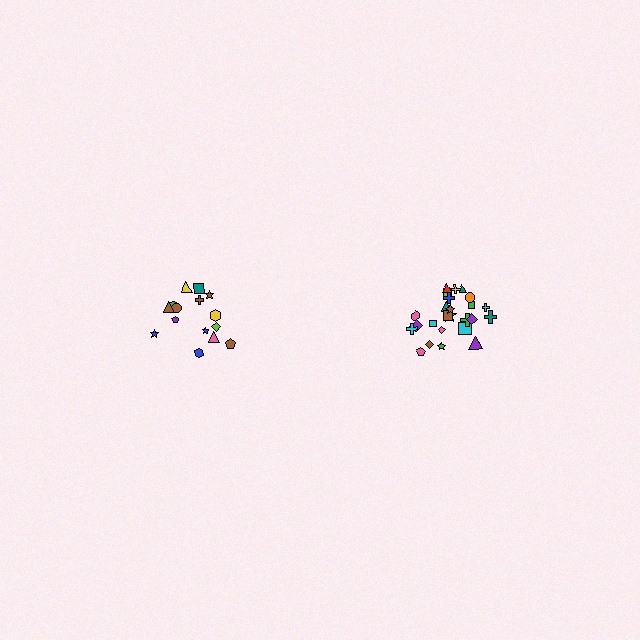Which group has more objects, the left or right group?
The right group.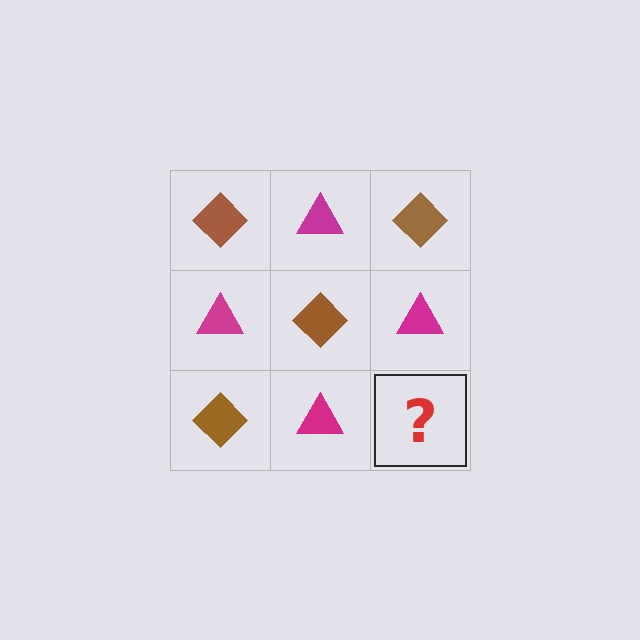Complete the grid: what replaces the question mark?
The question mark should be replaced with a brown diamond.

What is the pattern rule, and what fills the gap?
The rule is that it alternates brown diamond and magenta triangle in a checkerboard pattern. The gap should be filled with a brown diamond.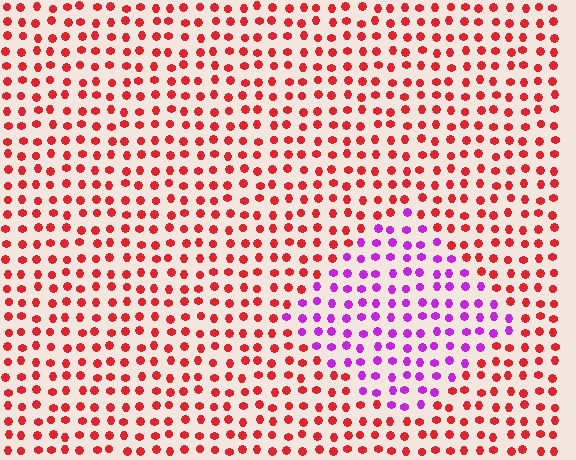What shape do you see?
I see a diamond.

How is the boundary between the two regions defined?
The boundary is defined purely by a slight shift in hue (about 65 degrees). Spacing, size, and orientation are identical on both sides.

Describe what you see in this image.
The image is filled with small red elements in a uniform arrangement. A diamond-shaped region is visible where the elements are tinted to a slightly different hue, forming a subtle color boundary.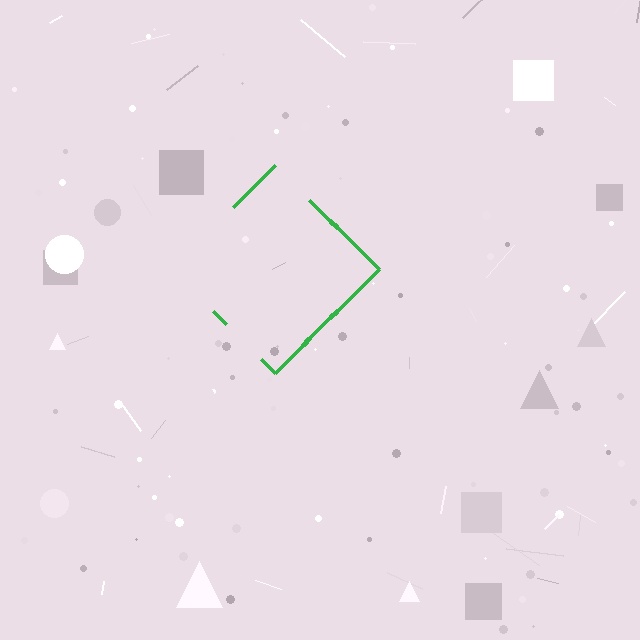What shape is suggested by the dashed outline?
The dashed outline suggests a diamond.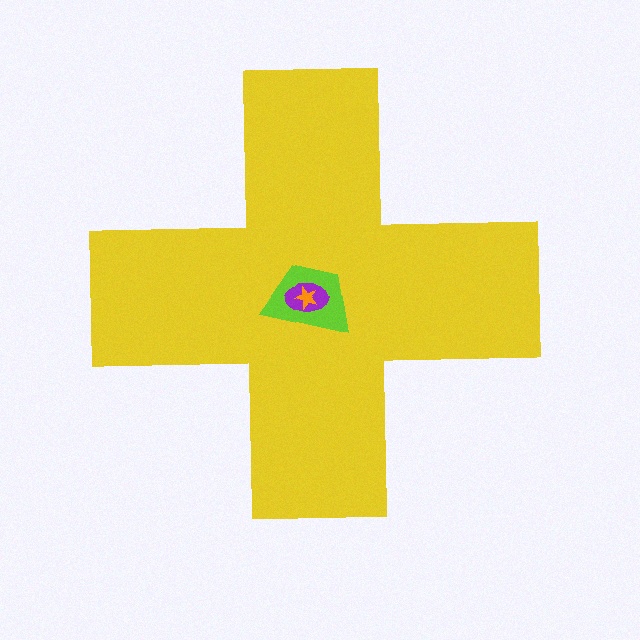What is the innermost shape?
The orange star.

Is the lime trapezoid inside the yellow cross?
Yes.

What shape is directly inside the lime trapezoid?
The purple ellipse.